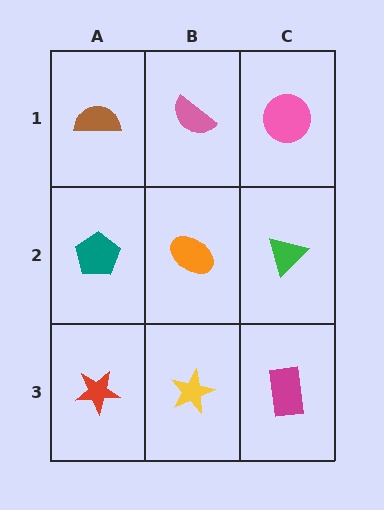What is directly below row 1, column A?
A teal pentagon.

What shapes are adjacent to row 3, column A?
A teal pentagon (row 2, column A), a yellow star (row 3, column B).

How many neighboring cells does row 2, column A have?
3.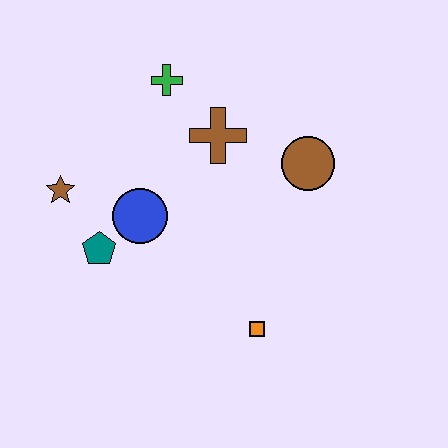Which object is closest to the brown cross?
The green cross is closest to the brown cross.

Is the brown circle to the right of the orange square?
Yes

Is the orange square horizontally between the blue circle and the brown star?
No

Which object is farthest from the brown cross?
The orange square is farthest from the brown cross.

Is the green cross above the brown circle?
Yes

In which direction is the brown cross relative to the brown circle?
The brown cross is to the left of the brown circle.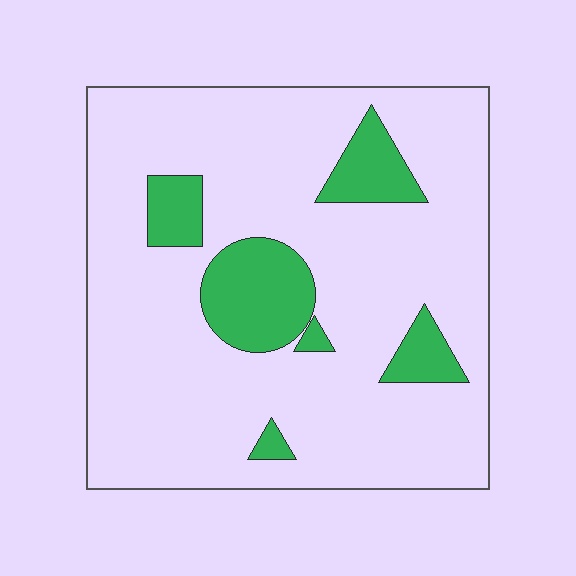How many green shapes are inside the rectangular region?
6.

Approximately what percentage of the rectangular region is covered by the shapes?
Approximately 15%.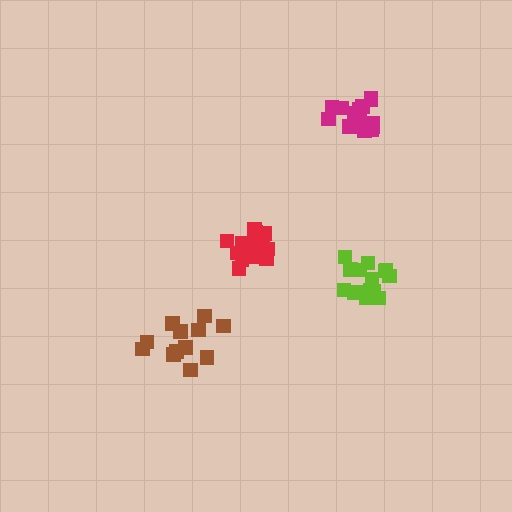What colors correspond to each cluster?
The clusters are colored: magenta, lime, red, brown.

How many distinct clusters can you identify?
There are 4 distinct clusters.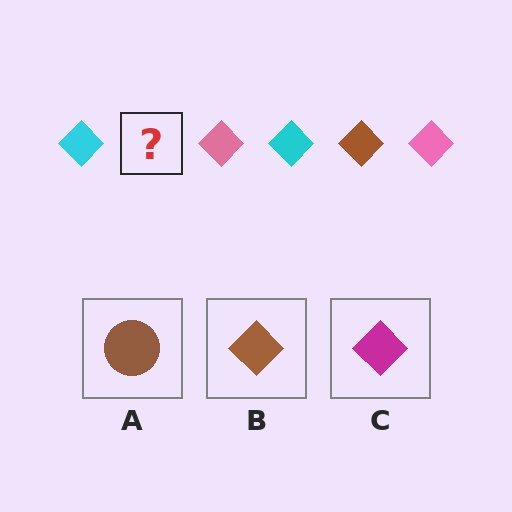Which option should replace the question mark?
Option B.